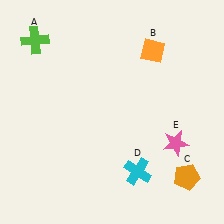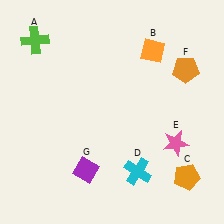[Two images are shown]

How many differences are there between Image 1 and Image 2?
There are 2 differences between the two images.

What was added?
An orange pentagon (F), a purple diamond (G) were added in Image 2.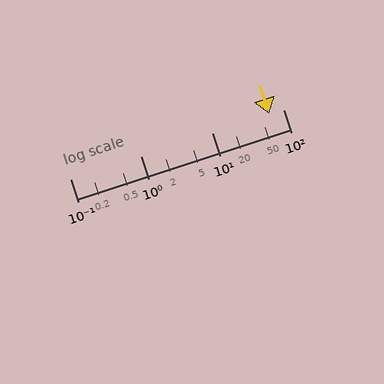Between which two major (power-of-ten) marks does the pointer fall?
The pointer is between 10 and 100.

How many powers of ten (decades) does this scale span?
The scale spans 3 decades, from 0.1 to 100.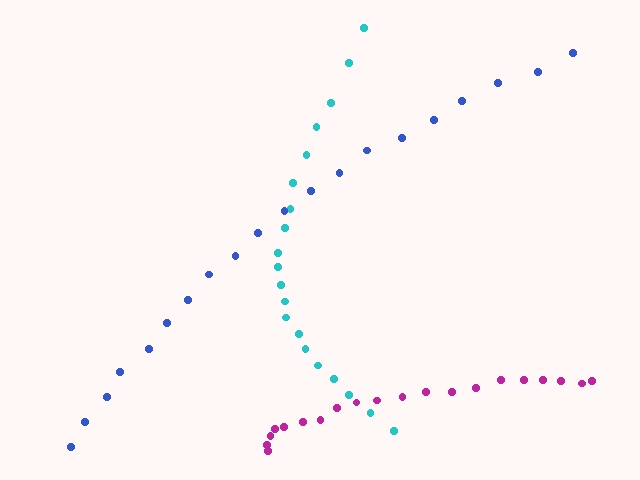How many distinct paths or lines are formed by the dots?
There are 3 distinct paths.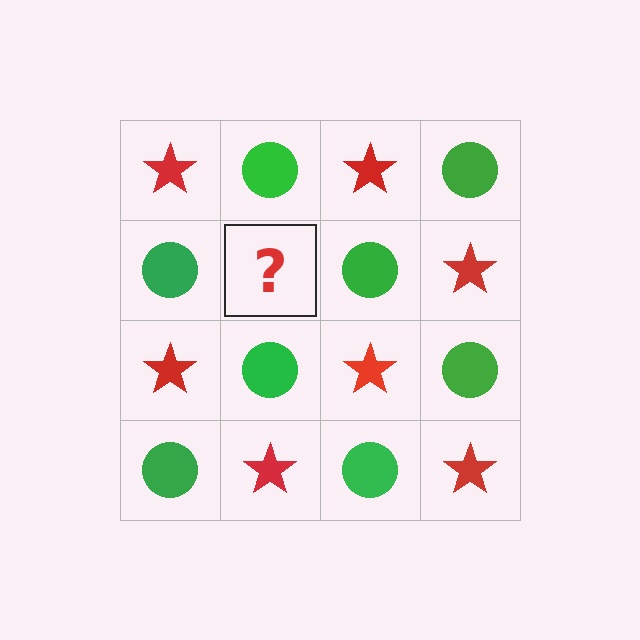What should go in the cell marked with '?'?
The missing cell should contain a red star.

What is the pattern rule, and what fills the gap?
The rule is that it alternates red star and green circle in a checkerboard pattern. The gap should be filled with a red star.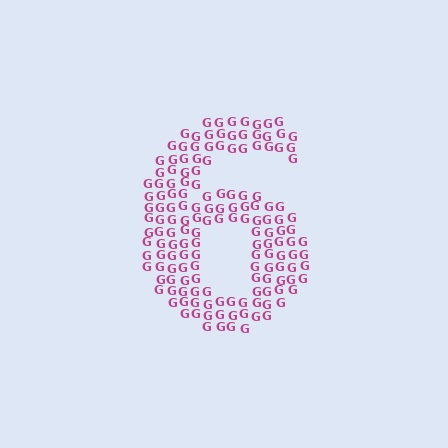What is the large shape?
The large shape is the digit 6.